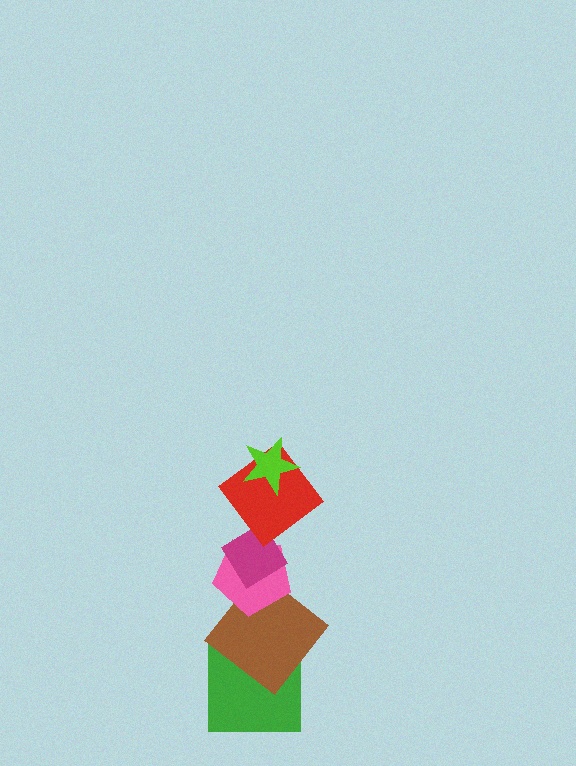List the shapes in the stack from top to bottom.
From top to bottom: the lime star, the red diamond, the magenta diamond, the pink pentagon, the brown diamond, the green square.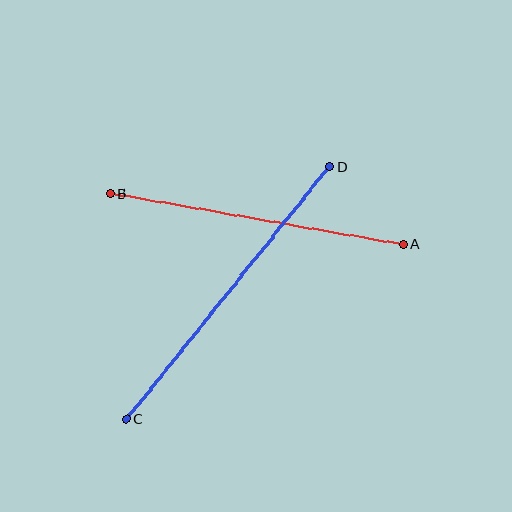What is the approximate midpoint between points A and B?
The midpoint is at approximately (257, 219) pixels.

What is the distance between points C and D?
The distance is approximately 324 pixels.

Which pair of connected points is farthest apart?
Points C and D are farthest apart.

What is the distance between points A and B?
The distance is approximately 297 pixels.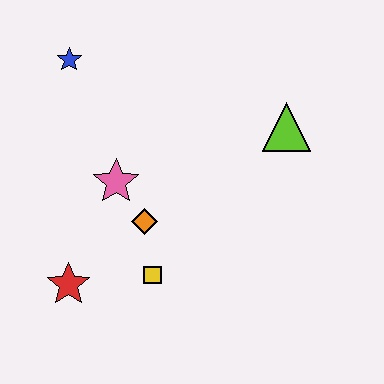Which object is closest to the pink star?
The orange diamond is closest to the pink star.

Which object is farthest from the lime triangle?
The red star is farthest from the lime triangle.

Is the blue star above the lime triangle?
Yes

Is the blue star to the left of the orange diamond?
Yes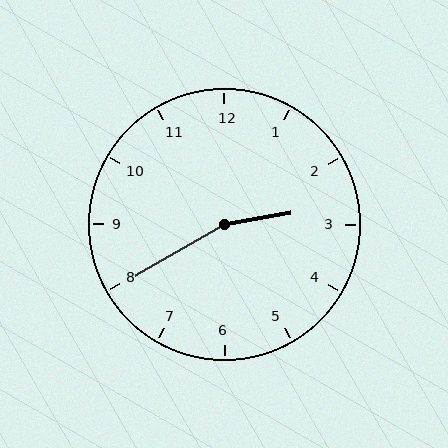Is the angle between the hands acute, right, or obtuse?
It is obtuse.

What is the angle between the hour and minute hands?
Approximately 160 degrees.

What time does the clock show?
2:40.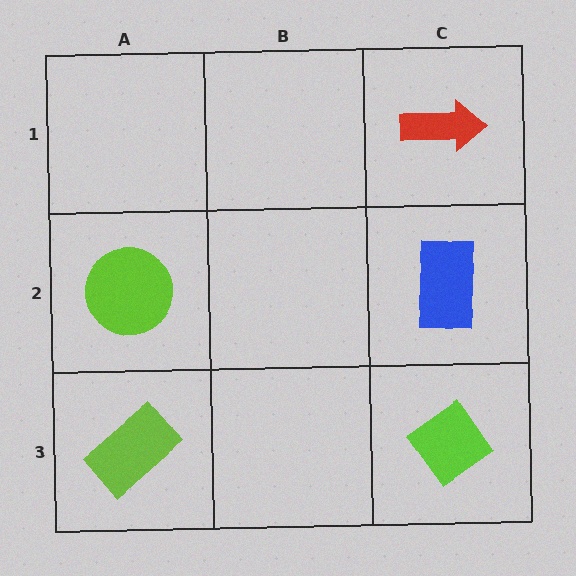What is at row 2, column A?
A lime circle.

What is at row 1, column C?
A red arrow.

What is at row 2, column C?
A blue rectangle.